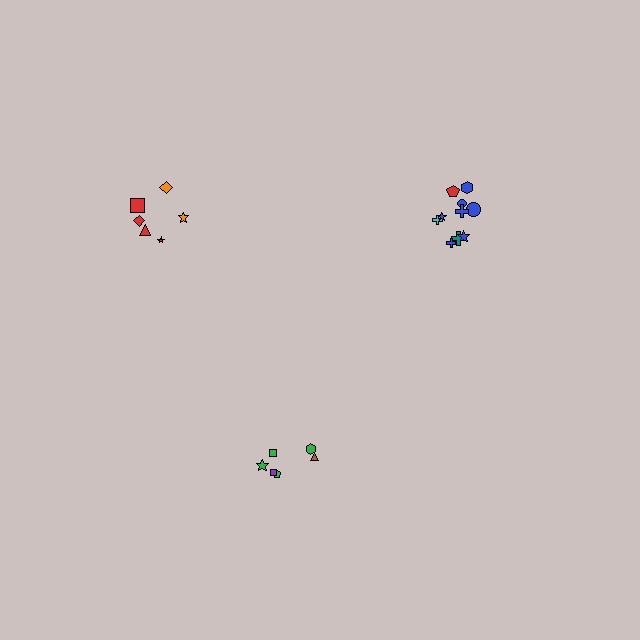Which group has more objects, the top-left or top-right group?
The top-right group.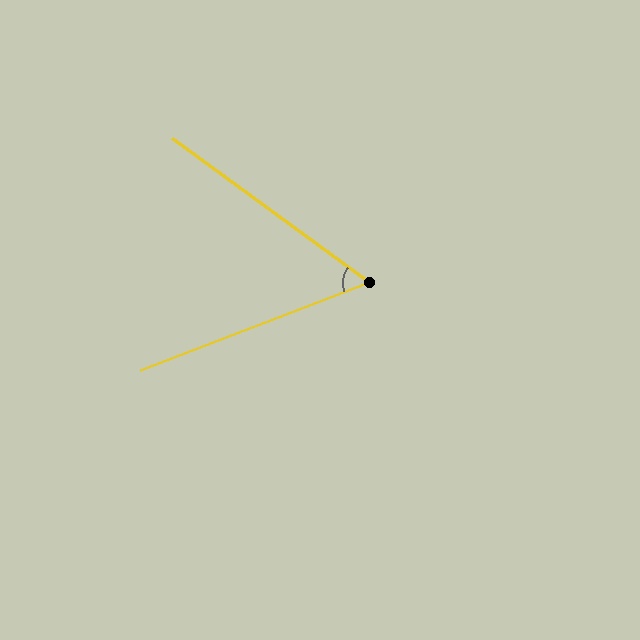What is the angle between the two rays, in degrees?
Approximately 57 degrees.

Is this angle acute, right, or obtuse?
It is acute.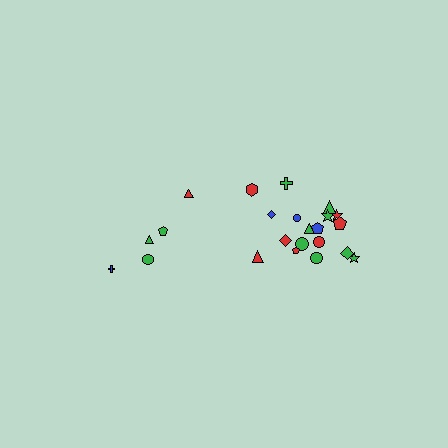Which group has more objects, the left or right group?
The right group.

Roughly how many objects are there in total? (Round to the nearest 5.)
Roughly 25 objects in total.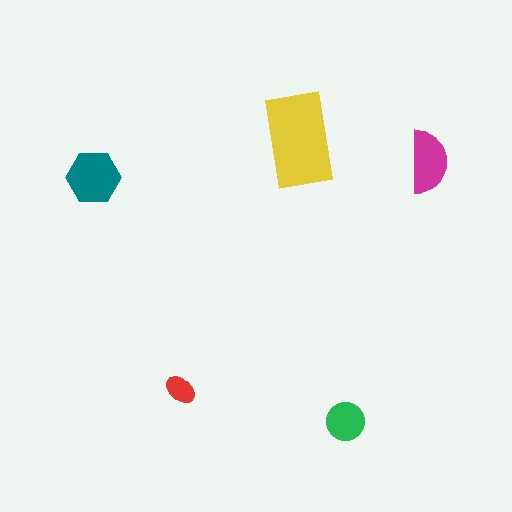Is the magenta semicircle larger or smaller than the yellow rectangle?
Smaller.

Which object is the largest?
The yellow rectangle.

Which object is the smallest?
The red ellipse.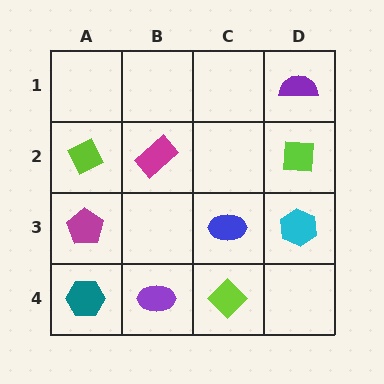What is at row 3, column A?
A magenta pentagon.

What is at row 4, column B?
A purple ellipse.